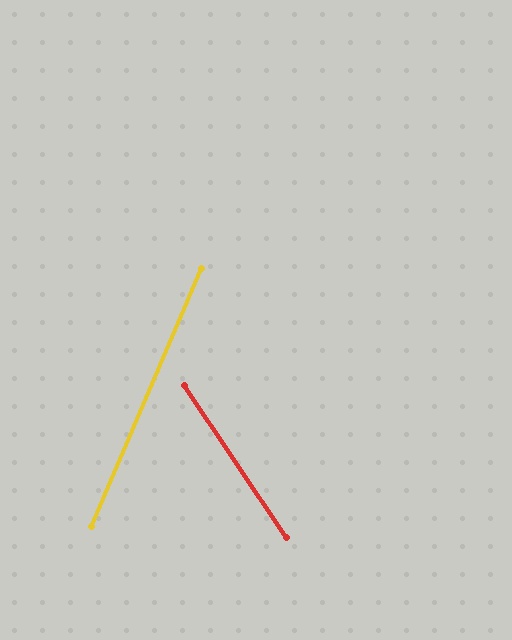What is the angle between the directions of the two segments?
Approximately 57 degrees.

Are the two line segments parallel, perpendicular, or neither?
Neither parallel nor perpendicular — they differ by about 57°.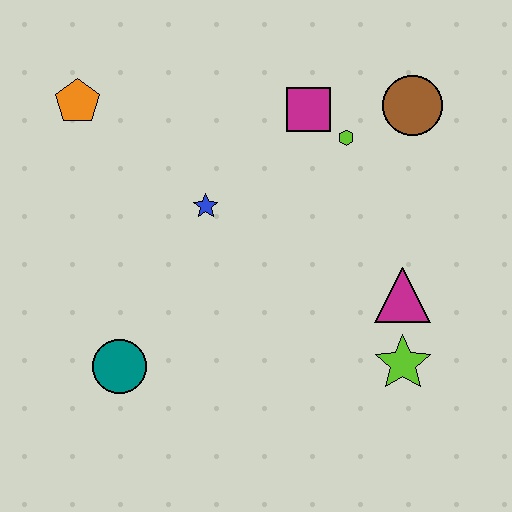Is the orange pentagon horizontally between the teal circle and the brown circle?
No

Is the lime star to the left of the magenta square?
No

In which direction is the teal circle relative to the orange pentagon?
The teal circle is below the orange pentagon.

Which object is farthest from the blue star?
The lime star is farthest from the blue star.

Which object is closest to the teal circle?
The blue star is closest to the teal circle.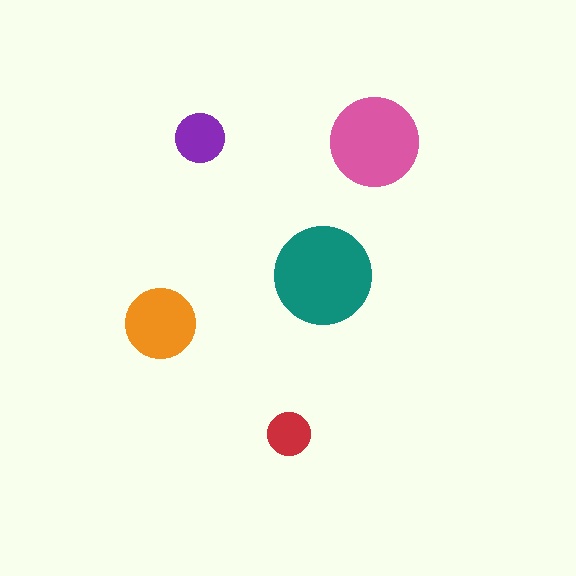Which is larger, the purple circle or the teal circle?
The teal one.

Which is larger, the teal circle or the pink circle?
The teal one.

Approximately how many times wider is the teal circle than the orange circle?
About 1.5 times wider.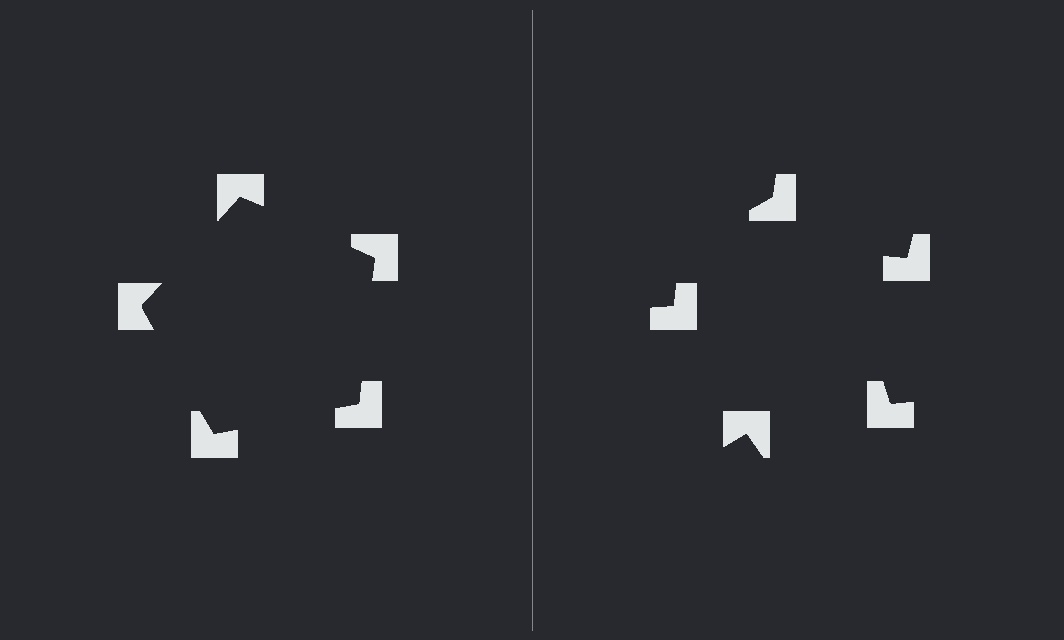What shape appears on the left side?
An illusory pentagon.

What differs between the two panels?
The notched squares are positioned identically on both sides; only the wedge orientations differ. On the left they align to a pentagon; on the right they are misaligned.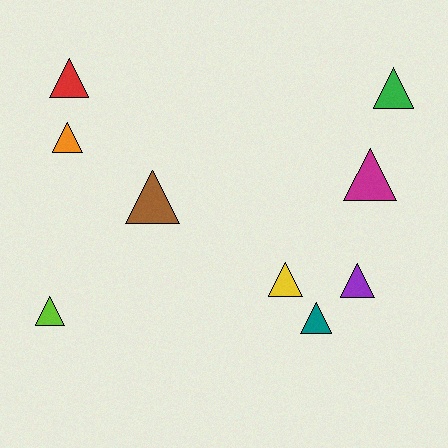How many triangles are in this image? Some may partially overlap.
There are 9 triangles.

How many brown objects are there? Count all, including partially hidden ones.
There is 1 brown object.